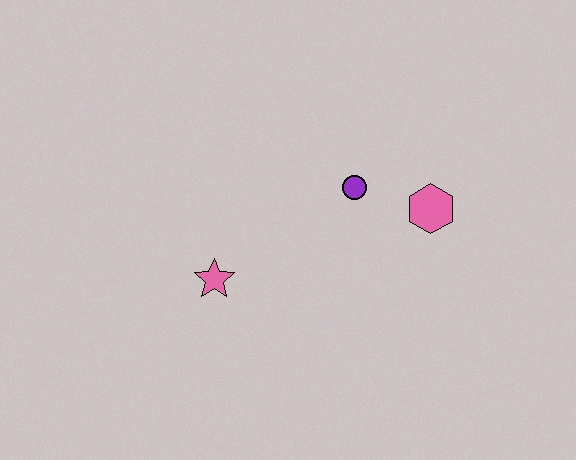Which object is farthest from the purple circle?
The pink star is farthest from the purple circle.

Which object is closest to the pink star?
The purple circle is closest to the pink star.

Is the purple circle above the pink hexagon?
Yes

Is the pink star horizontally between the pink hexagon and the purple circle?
No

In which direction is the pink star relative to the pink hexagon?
The pink star is to the left of the pink hexagon.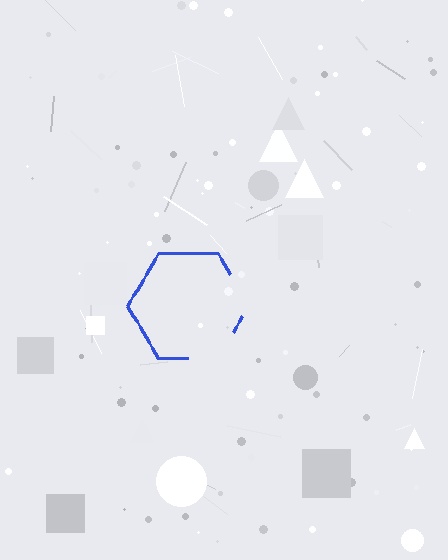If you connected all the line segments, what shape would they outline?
They would outline a hexagon.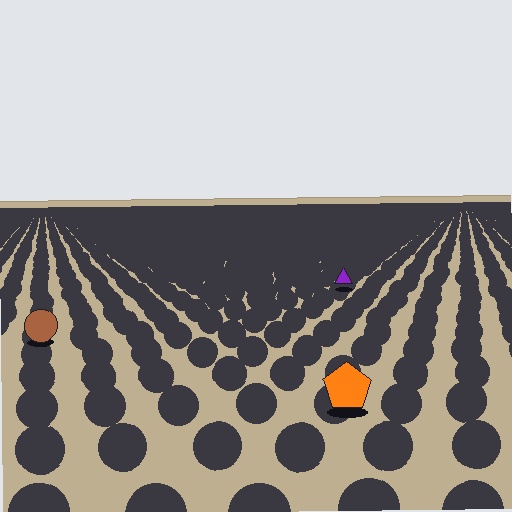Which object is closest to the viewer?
The orange pentagon is closest. The texture marks near it are larger and more spread out.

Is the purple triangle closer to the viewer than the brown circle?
No. The brown circle is closer — you can tell from the texture gradient: the ground texture is coarser near it.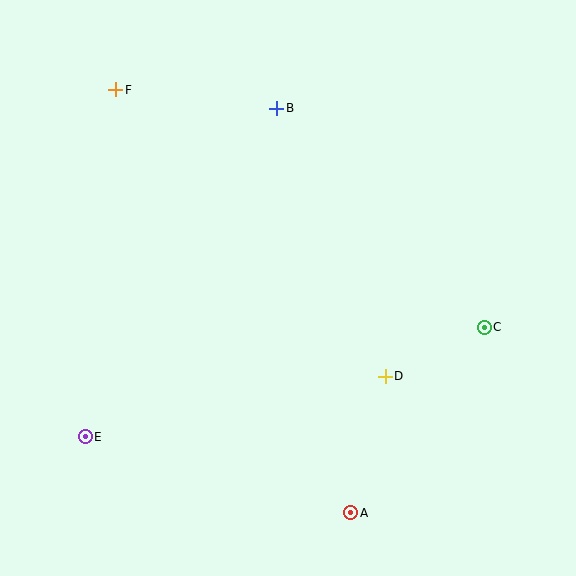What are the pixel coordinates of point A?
Point A is at (351, 513).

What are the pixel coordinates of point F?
Point F is at (116, 90).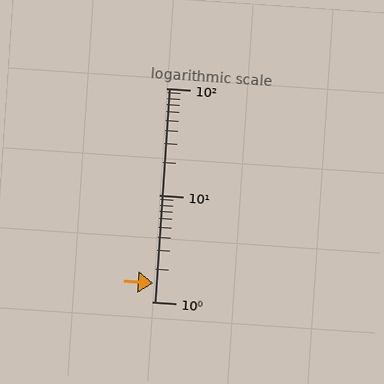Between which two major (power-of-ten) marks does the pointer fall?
The pointer is between 1 and 10.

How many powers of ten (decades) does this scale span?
The scale spans 2 decades, from 1 to 100.